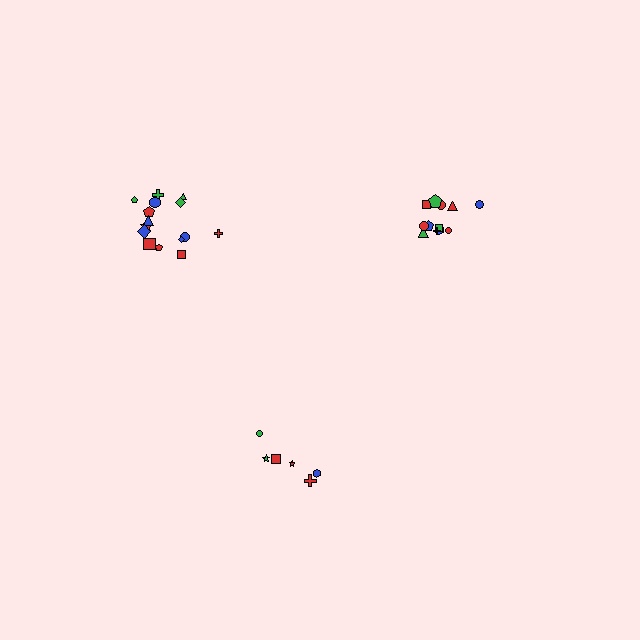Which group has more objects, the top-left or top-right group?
The top-left group.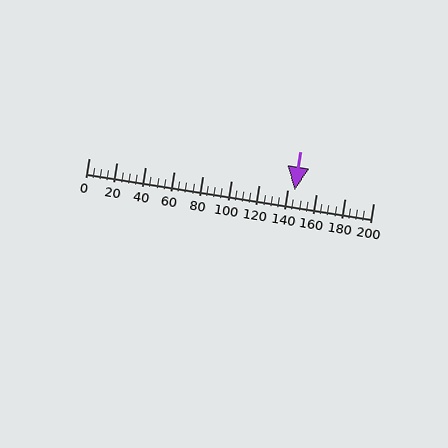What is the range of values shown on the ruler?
The ruler shows values from 0 to 200.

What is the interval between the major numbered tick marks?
The major tick marks are spaced 20 units apart.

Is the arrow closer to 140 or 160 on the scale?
The arrow is closer to 140.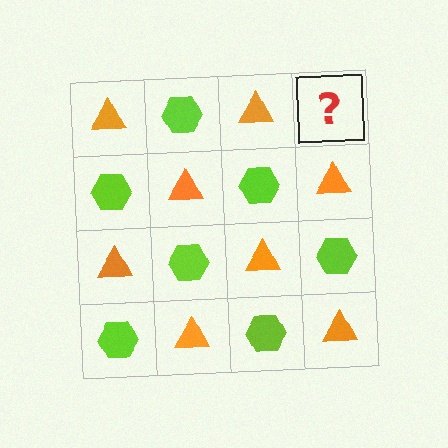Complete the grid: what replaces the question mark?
The question mark should be replaced with a lime hexagon.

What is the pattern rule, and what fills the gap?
The rule is that it alternates orange triangle and lime hexagon in a checkerboard pattern. The gap should be filled with a lime hexagon.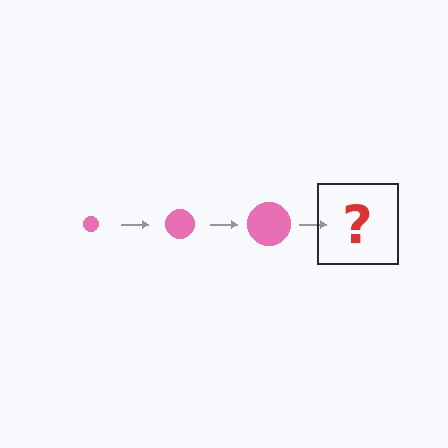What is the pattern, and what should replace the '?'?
The pattern is that the circle gets progressively larger each step. The '?' should be a pink circle, larger than the previous one.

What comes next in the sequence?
The next element should be a pink circle, larger than the previous one.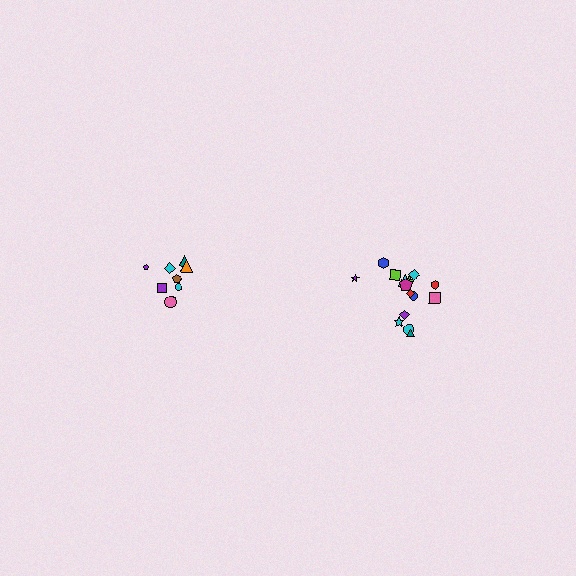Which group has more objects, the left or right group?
The right group.